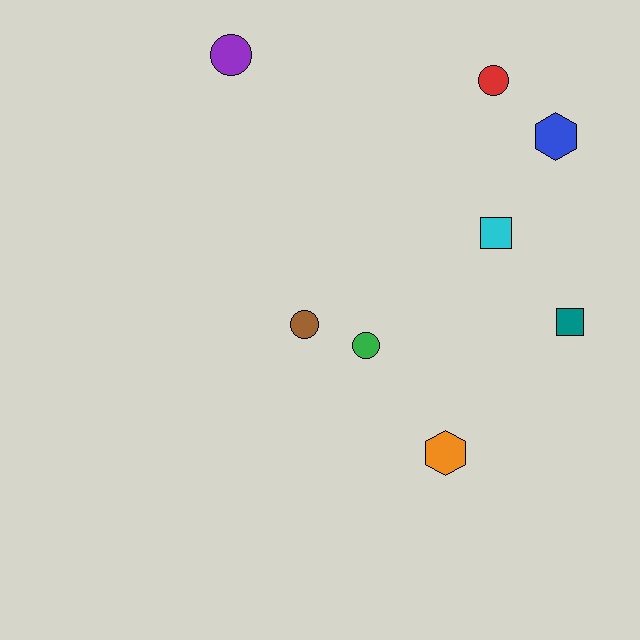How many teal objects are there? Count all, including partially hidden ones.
There is 1 teal object.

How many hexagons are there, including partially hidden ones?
There are 2 hexagons.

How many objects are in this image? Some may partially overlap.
There are 8 objects.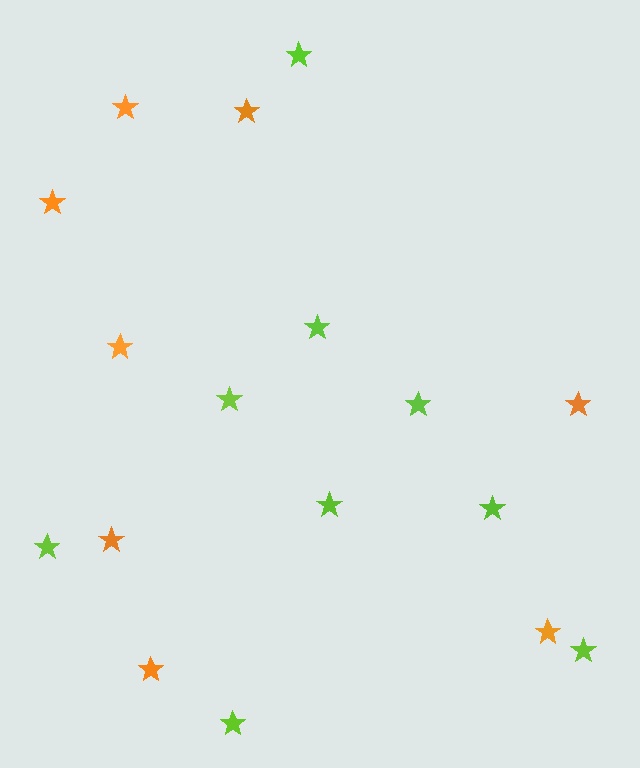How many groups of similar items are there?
There are 2 groups: one group of lime stars (9) and one group of orange stars (8).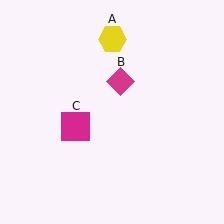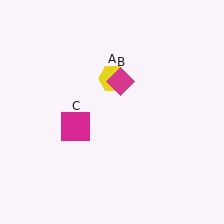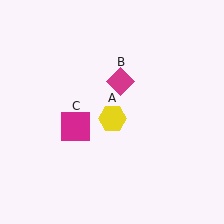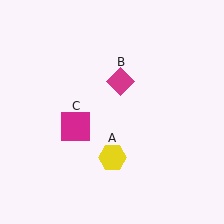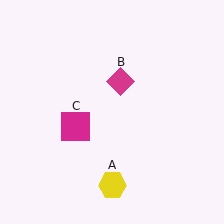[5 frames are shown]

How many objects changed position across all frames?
1 object changed position: yellow hexagon (object A).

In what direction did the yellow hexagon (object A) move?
The yellow hexagon (object A) moved down.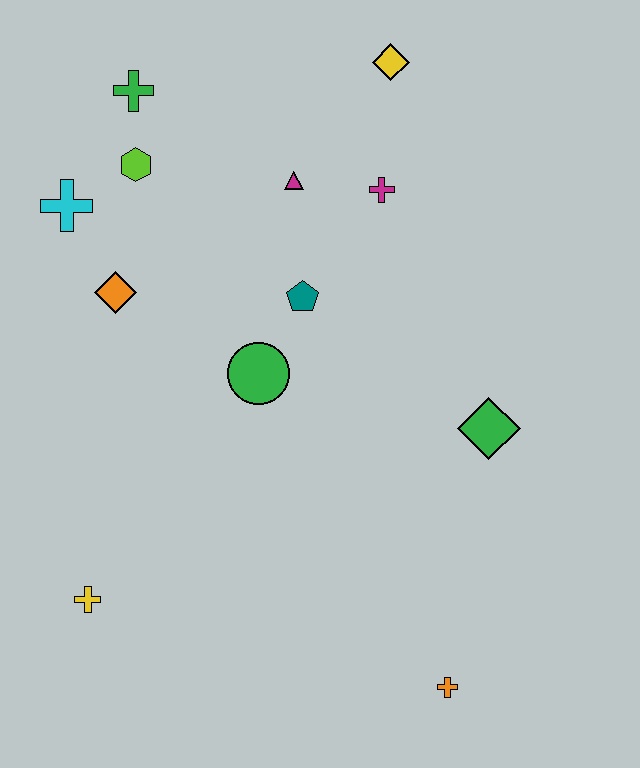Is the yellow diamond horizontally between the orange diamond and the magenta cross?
No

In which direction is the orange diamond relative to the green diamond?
The orange diamond is to the left of the green diamond.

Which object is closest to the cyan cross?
The lime hexagon is closest to the cyan cross.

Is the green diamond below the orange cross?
No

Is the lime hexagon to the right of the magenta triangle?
No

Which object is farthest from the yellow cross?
The yellow diamond is farthest from the yellow cross.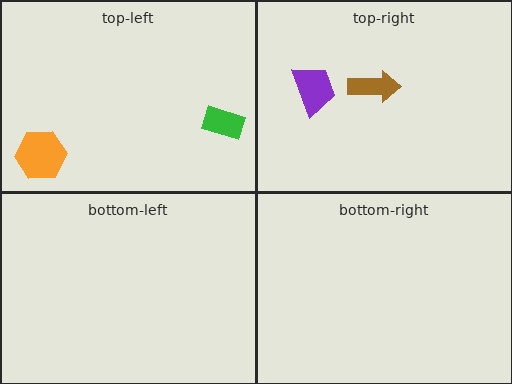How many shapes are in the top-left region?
2.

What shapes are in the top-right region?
The purple trapezoid, the brown arrow.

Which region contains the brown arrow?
The top-right region.